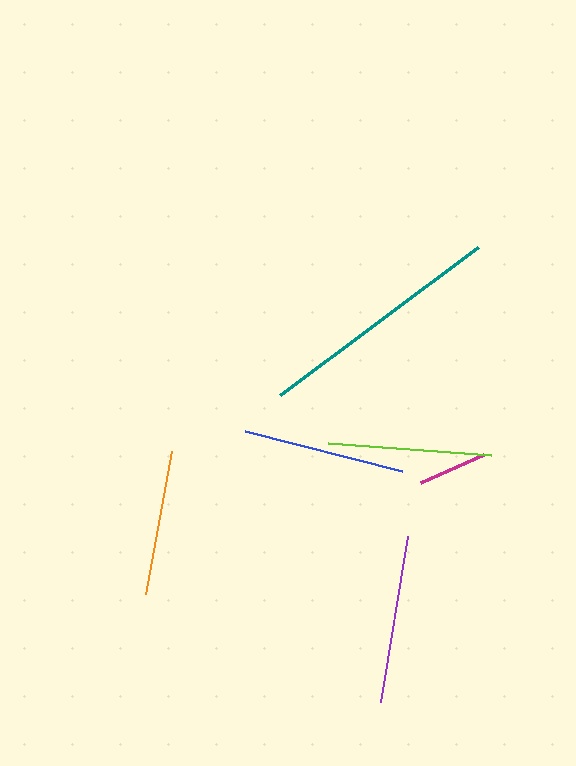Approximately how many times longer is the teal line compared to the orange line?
The teal line is approximately 1.7 times the length of the orange line.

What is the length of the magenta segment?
The magenta segment is approximately 69 pixels long.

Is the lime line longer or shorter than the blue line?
The lime line is longer than the blue line.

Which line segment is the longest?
The teal line is the longest at approximately 247 pixels.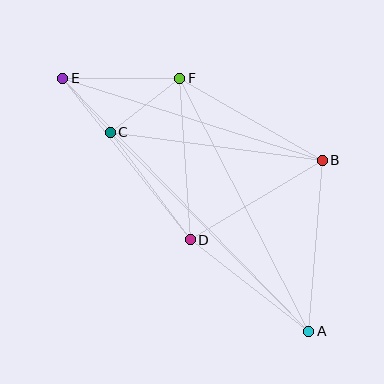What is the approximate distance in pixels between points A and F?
The distance between A and F is approximately 284 pixels.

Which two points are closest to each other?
Points C and E are closest to each other.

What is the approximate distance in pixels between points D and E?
The distance between D and E is approximately 206 pixels.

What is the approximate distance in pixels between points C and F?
The distance between C and F is approximately 88 pixels.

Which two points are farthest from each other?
Points A and E are farthest from each other.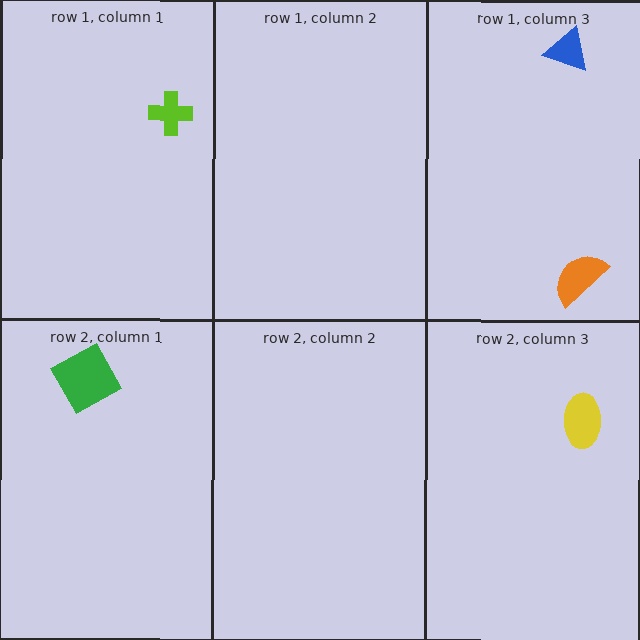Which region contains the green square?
The row 2, column 1 region.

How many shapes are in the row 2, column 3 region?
1.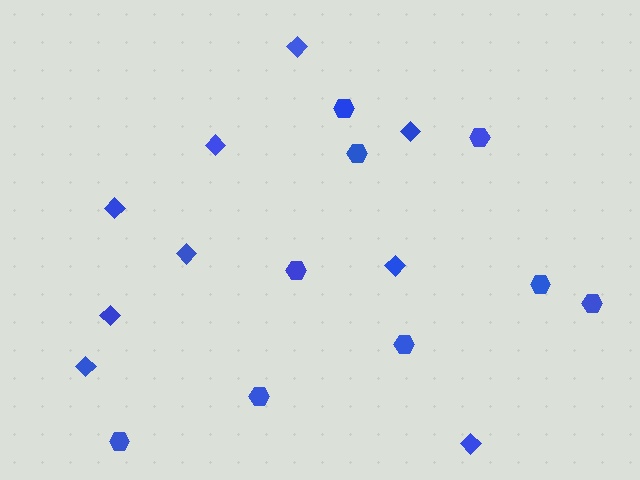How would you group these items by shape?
There are 2 groups: one group of diamonds (9) and one group of hexagons (9).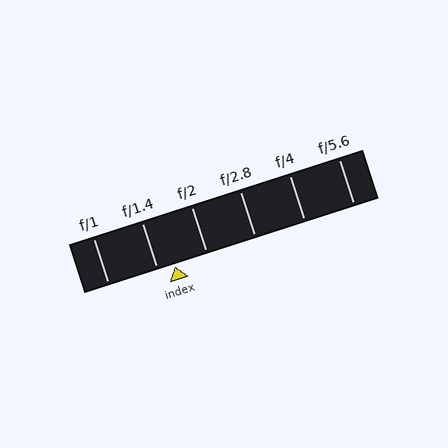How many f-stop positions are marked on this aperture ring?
There are 6 f-stop positions marked.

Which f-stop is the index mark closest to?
The index mark is closest to f/1.4.